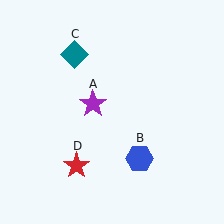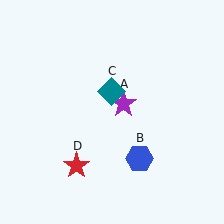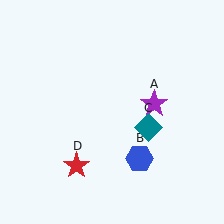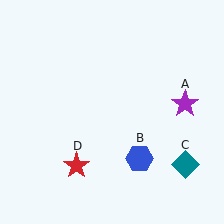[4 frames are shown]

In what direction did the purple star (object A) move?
The purple star (object A) moved right.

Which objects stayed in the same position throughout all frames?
Blue hexagon (object B) and red star (object D) remained stationary.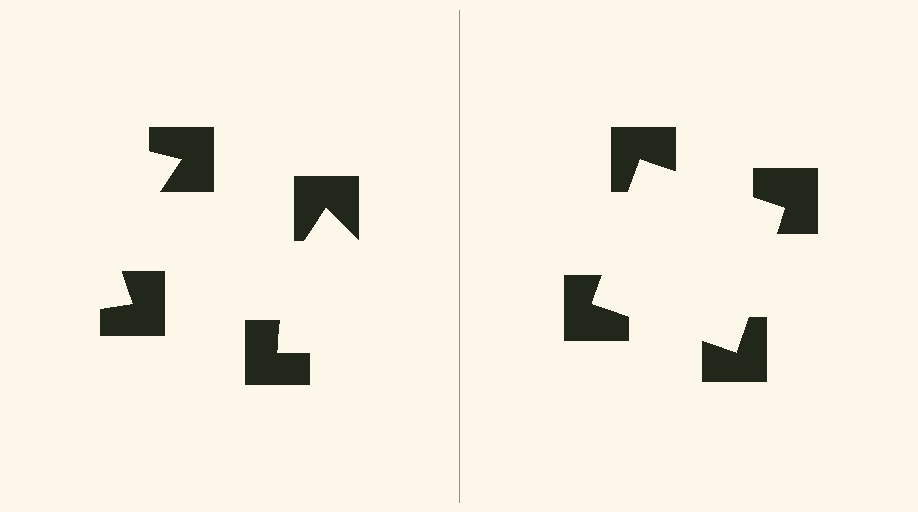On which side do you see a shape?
An illusory square appears on the right side. On the left side the wedge cuts are rotated, so no coherent shape forms.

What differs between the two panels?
The notched squares are positioned identically on both sides; only the wedge orientations differ. On the right they align to a square; on the left they are misaligned.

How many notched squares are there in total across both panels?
8 — 4 on each side.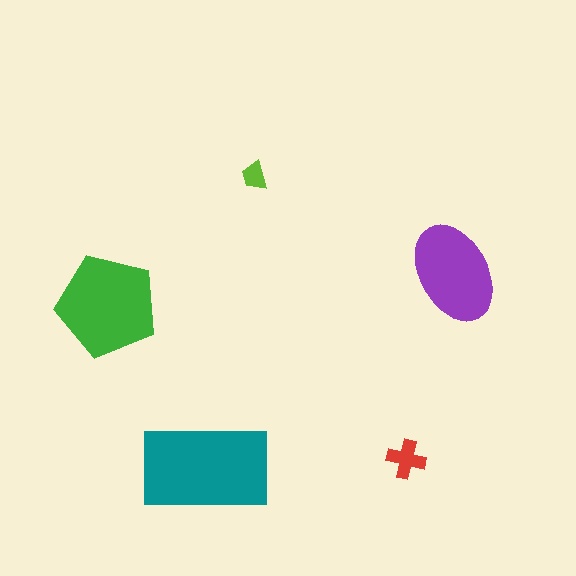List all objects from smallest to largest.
The lime trapezoid, the red cross, the purple ellipse, the green pentagon, the teal rectangle.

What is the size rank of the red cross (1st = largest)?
4th.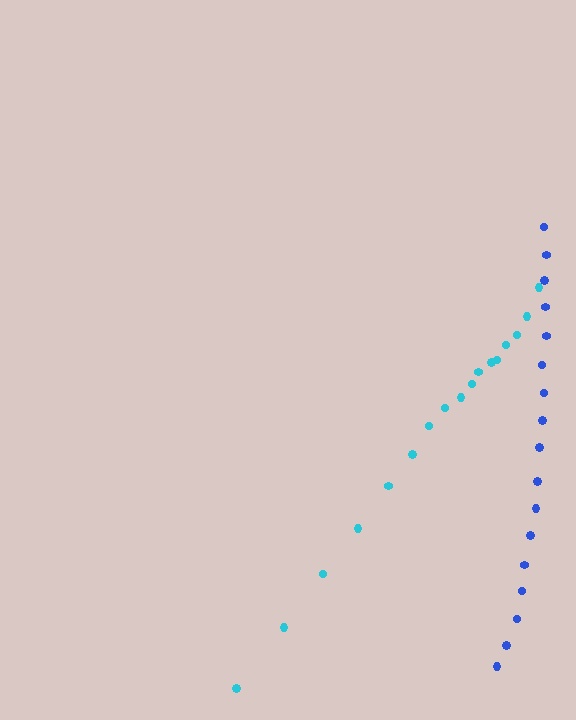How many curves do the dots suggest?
There are 2 distinct paths.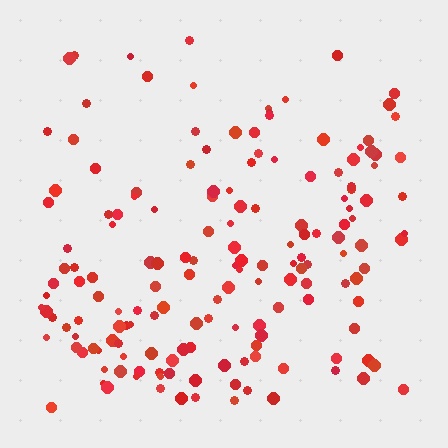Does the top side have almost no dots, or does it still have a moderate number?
Still a moderate number, just noticeably fewer than the bottom.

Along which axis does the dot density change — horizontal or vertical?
Vertical.